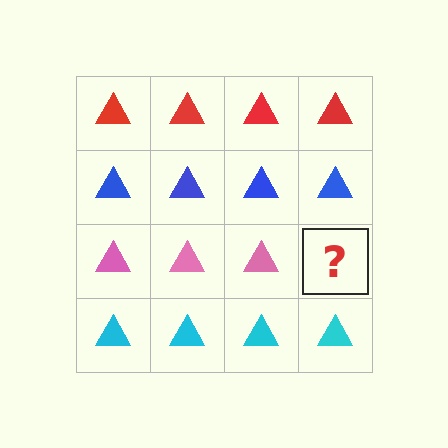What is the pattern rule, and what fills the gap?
The rule is that each row has a consistent color. The gap should be filled with a pink triangle.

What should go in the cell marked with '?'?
The missing cell should contain a pink triangle.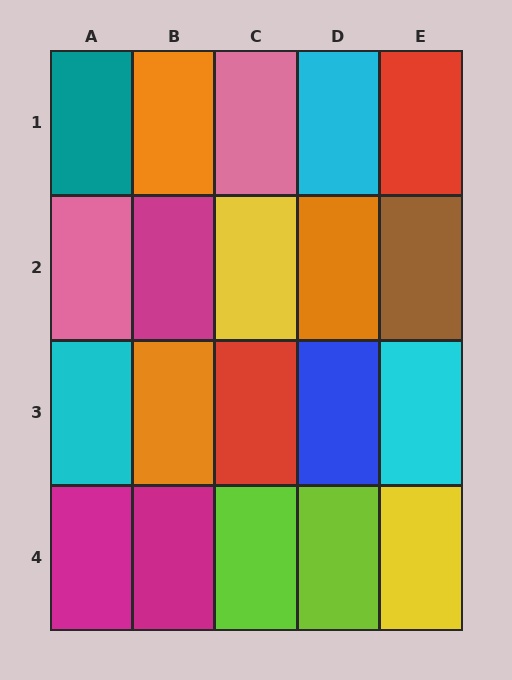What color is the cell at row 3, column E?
Cyan.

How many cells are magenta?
3 cells are magenta.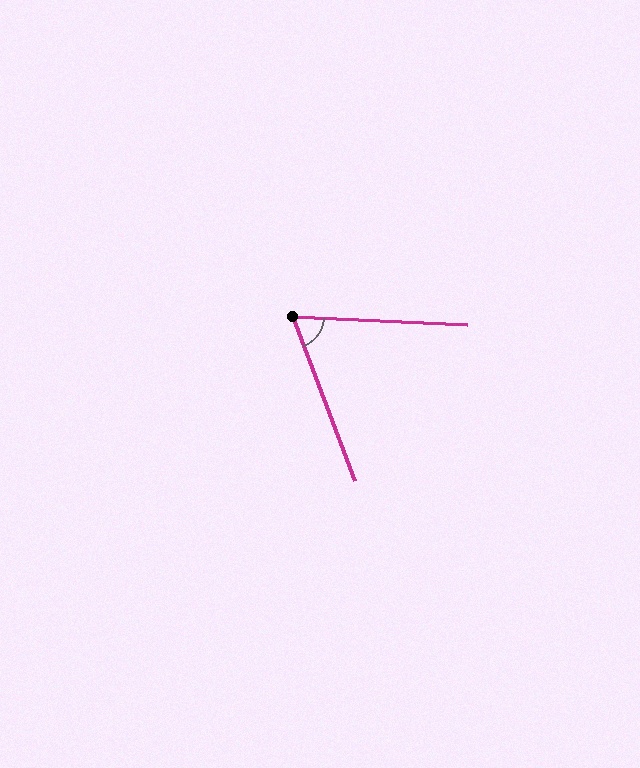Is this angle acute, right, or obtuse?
It is acute.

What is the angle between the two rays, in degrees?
Approximately 67 degrees.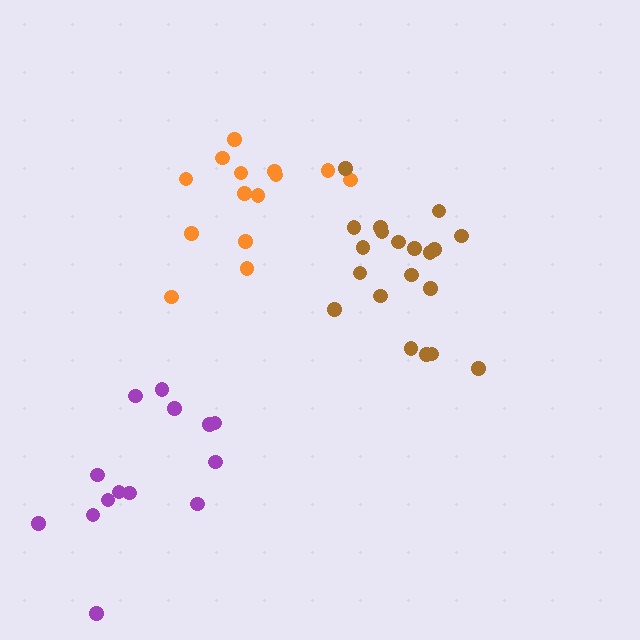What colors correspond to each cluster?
The clusters are colored: orange, brown, purple.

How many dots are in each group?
Group 1: 14 dots, Group 2: 20 dots, Group 3: 14 dots (48 total).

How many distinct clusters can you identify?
There are 3 distinct clusters.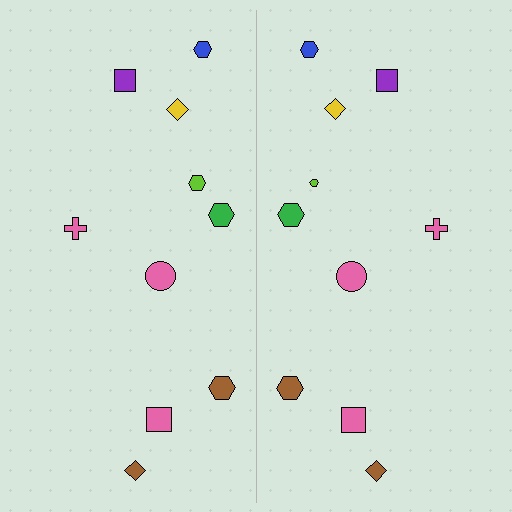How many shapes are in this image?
There are 20 shapes in this image.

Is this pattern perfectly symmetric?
No, the pattern is not perfectly symmetric. The lime hexagon on the right side has a different size than its mirror counterpart.